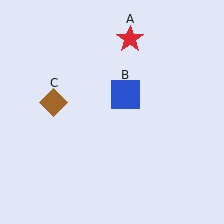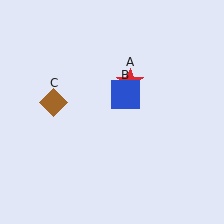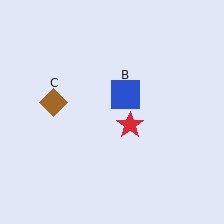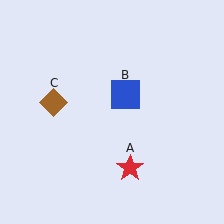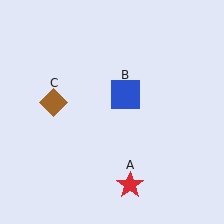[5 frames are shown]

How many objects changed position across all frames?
1 object changed position: red star (object A).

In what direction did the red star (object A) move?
The red star (object A) moved down.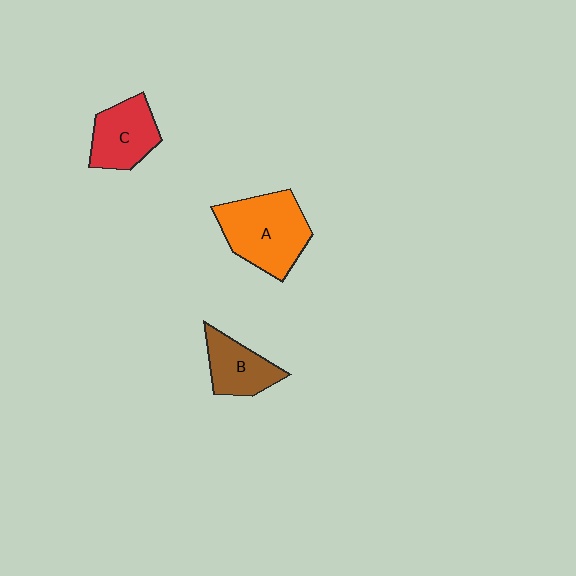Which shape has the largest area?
Shape A (orange).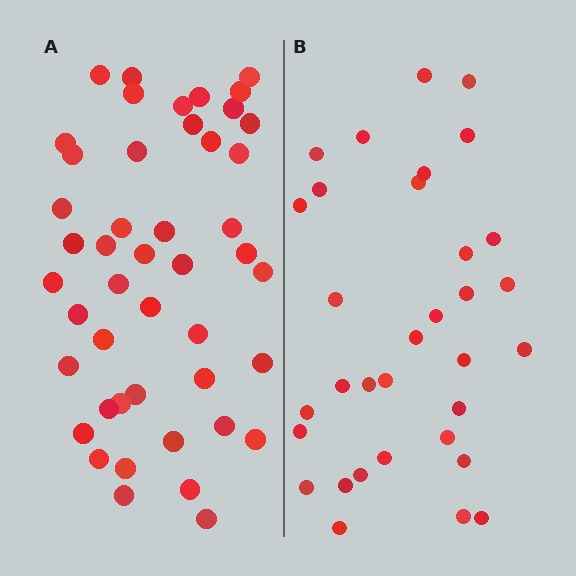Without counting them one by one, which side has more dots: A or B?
Region A (the left region) has more dots.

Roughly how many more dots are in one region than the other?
Region A has approximately 15 more dots than region B.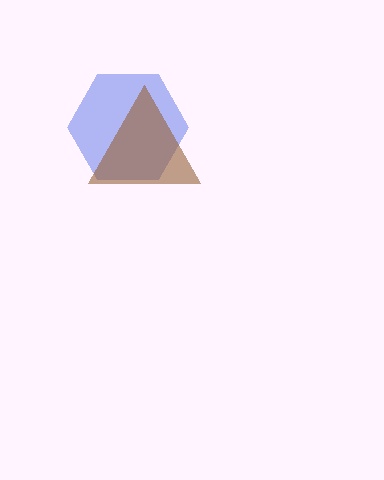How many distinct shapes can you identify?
There are 2 distinct shapes: a blue hexagon, a brown triangle.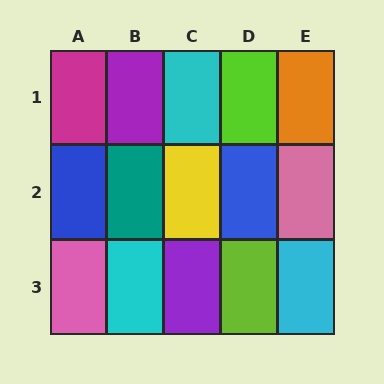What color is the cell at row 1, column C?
Cyan.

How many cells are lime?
2 cells are lime.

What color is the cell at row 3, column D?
Lime.